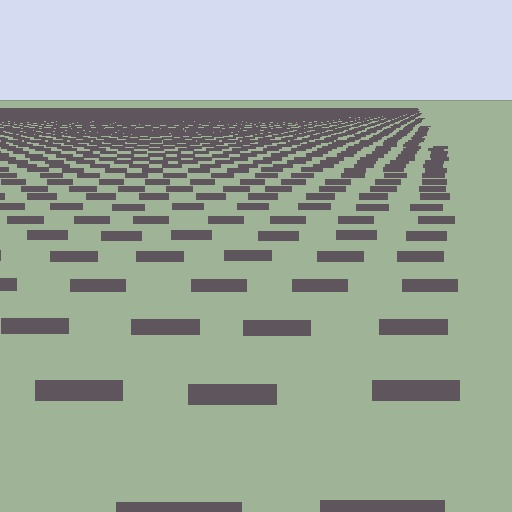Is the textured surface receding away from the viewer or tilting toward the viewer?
The surface is receding away from the viewer. Texture elements get smaller and denser toward the top.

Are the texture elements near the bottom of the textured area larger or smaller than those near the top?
Larger. Near the bottom, elements are closer to the viewer and appear at a bigger on-screen size.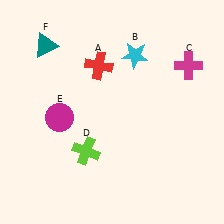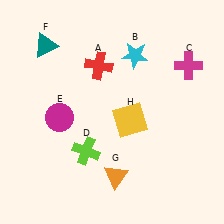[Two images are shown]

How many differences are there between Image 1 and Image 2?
There are 2 differences between the two images.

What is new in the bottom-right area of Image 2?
An orange triangle (G) was added in the bottom-right area of Image 2.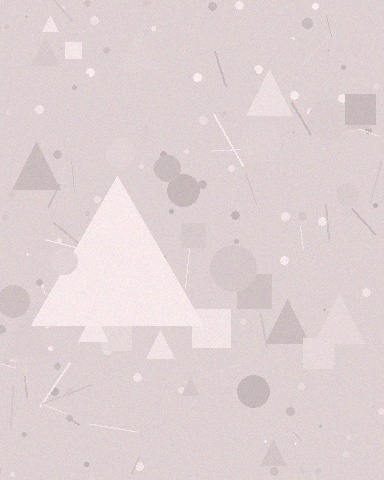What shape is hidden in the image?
A triangle is hidden in the image.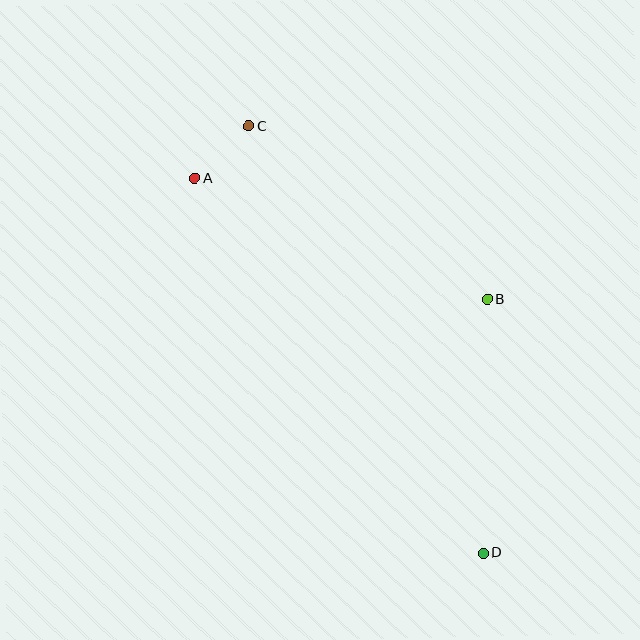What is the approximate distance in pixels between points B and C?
The distance between B and C is approximately 295 pixels.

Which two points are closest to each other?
Points A and C are closest to each other.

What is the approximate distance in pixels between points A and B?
The distance between A and B is approximately 316 pixels.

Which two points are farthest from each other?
Points C and D are farthest from each other.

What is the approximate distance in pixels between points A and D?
The distance between A and D is approximately 472 pixels.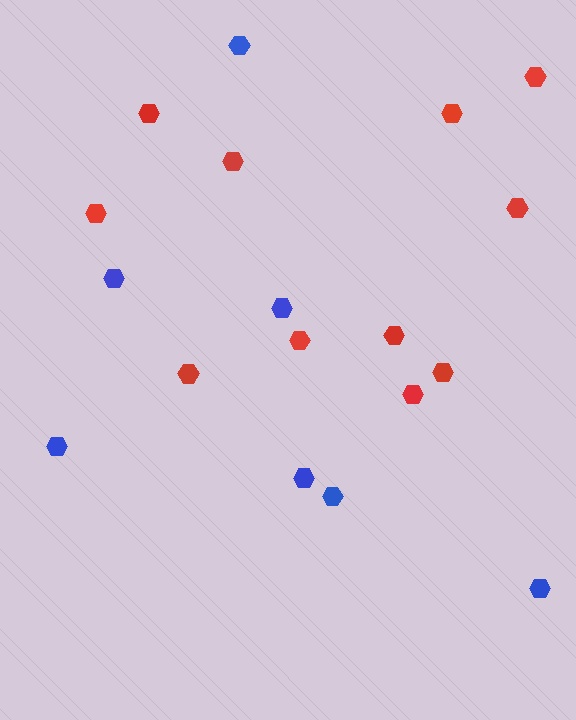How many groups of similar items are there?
There are 2 groups: one group of red hexagons (11) and one group of blue hexagons (7).